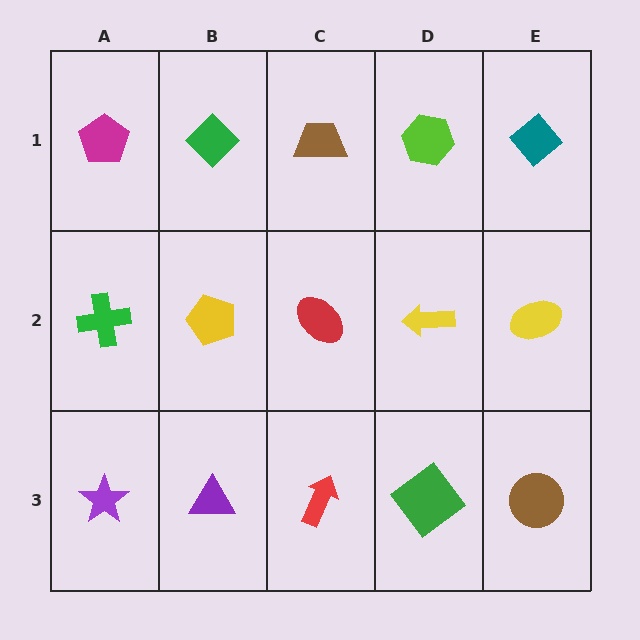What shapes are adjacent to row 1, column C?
A red ellipse (row 2, column C), a green diamond (row 1, column B), a lime hexagon (row 1, column D).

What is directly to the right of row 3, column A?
A purple triangle.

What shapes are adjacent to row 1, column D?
A yellow arrow (row 2, column D), a brown trapezoid (row 1, column C), a teal diamond (row 1, column E).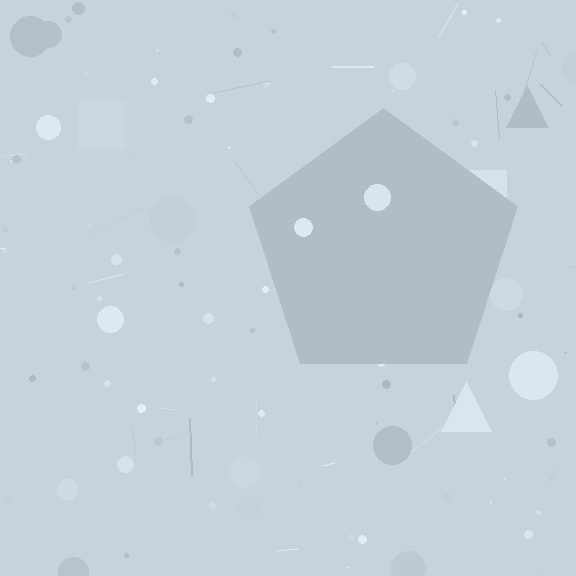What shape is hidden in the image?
A pentagon is hidden in the image.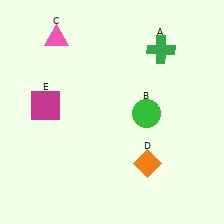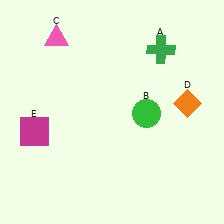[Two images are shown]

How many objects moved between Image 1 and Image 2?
2 objects moved between the two images.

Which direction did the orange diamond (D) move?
The orange diamond (D) moved up.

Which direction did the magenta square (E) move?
The magenta square (E) moved down.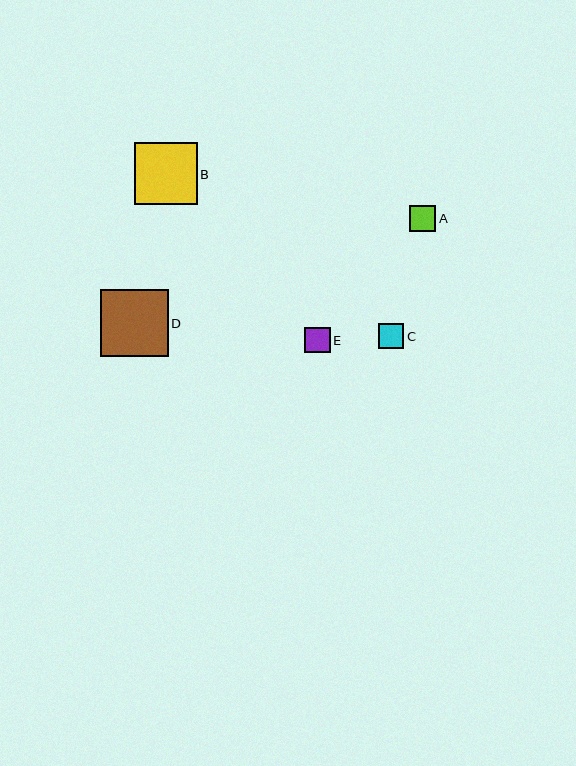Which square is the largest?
Square D is the largest with a size of approximately 67 pixels.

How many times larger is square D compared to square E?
Square D is approximately 2.6 times the size of square E.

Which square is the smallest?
Square C is the smallest with a size of approximately 25 pixels.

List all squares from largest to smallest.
From largest to smallest: D, B, A, E, C.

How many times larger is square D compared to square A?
Square D is approximately 2.6 times the size of square A.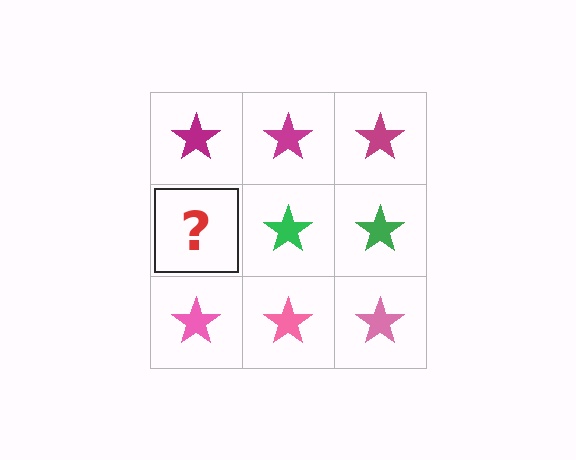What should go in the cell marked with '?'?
The missing cell should contain a green star.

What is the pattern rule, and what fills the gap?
The rule is that each row has a consistent color. The gap should be filled with a green star.